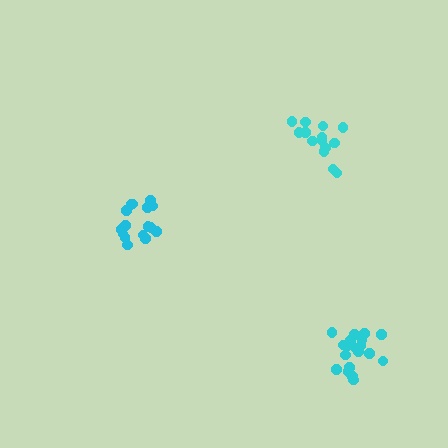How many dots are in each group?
Group 1: 14 dots, Group 2: 16 dots, Group 3: 19 dots (49 total).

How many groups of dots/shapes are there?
There are 3 groups.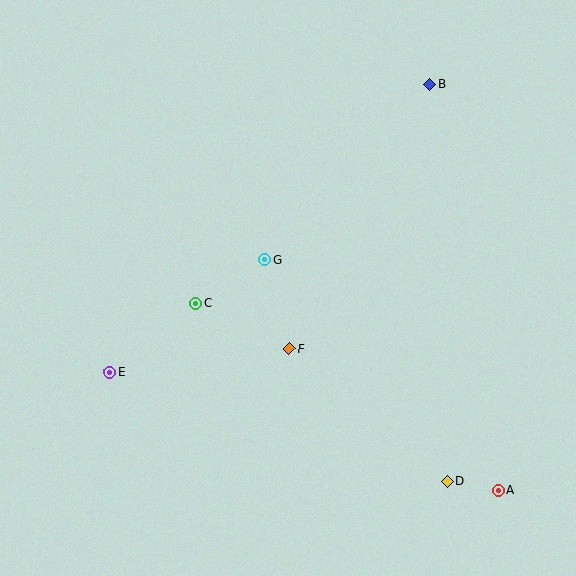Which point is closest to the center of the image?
Point G at (265, 259) is closest to the center.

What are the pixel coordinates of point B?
Point B is at (429, 85).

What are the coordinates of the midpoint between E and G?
The midpoint between E and G is at (188, 315).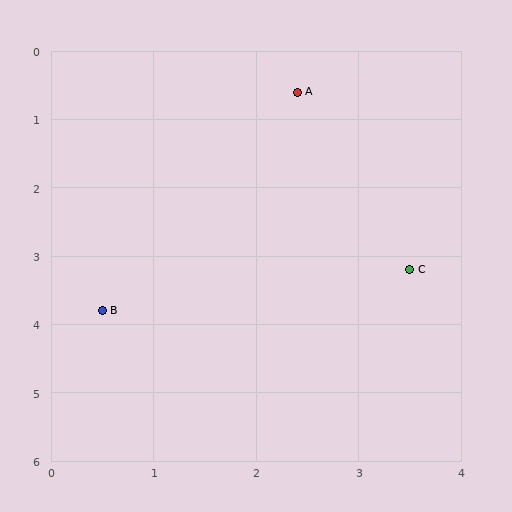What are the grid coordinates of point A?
Point A is at approximately (2.4, 0.6).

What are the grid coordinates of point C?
Point C is at approximately (3.5, 3.2).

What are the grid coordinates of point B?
Point B is at approximately (0.5, 3.8).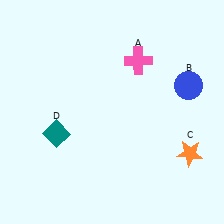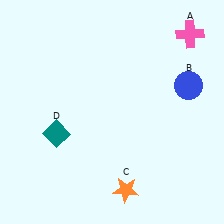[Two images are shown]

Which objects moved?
The objects that moved are: the pink cross (A), the orange star (C).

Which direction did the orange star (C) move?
The orange star (C) moved left.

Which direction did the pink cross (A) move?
The pink cross (A) moved right.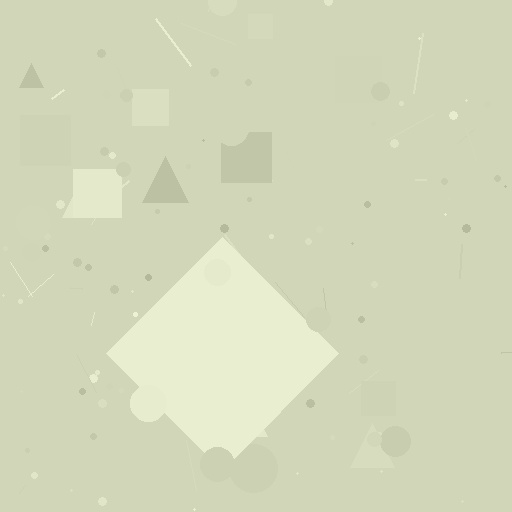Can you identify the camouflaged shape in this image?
The camouflaged shape is a diamond.